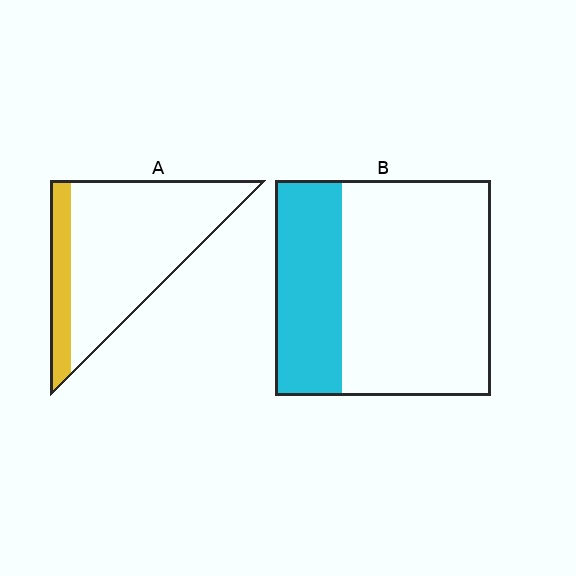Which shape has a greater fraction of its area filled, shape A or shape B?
Shape B.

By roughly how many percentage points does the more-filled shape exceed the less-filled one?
By roughly 15 percentage points (B over A).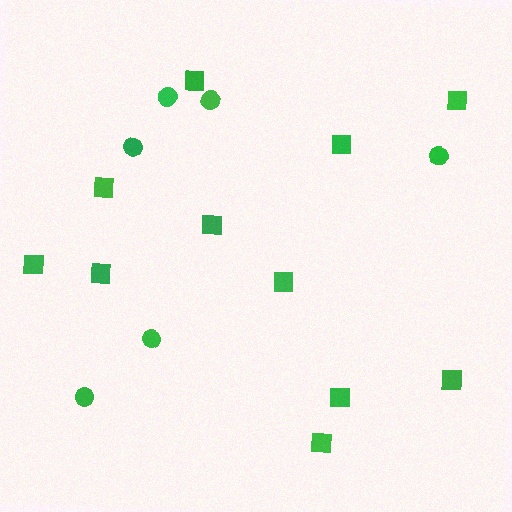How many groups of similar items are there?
There are 2 groups: one group of circles (6) and one group of squares (11).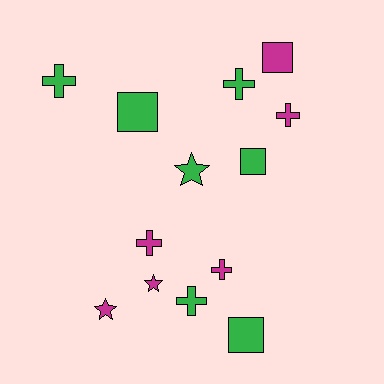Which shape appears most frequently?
Cross, with 6 objects.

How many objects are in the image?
There are 13 objects.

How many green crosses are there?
There are 3 green crosses.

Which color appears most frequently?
Green, with 7 objects.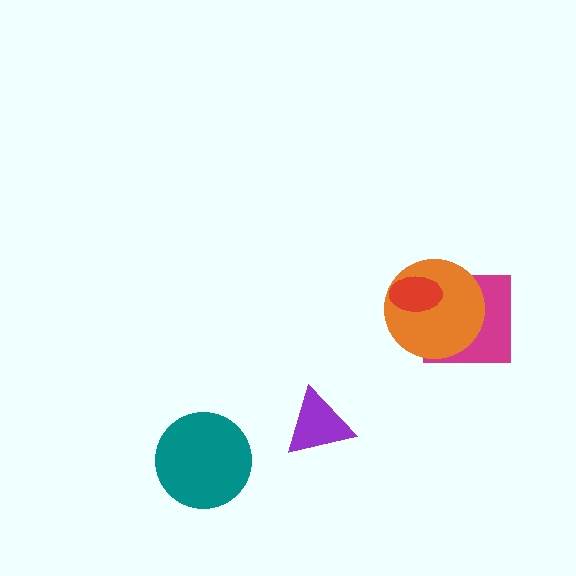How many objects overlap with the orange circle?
2 objects overlap with the orange circle.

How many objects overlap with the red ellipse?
2 objects overlap with the red ellipse.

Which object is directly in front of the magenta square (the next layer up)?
The orange circle is directly in front of the magenta square.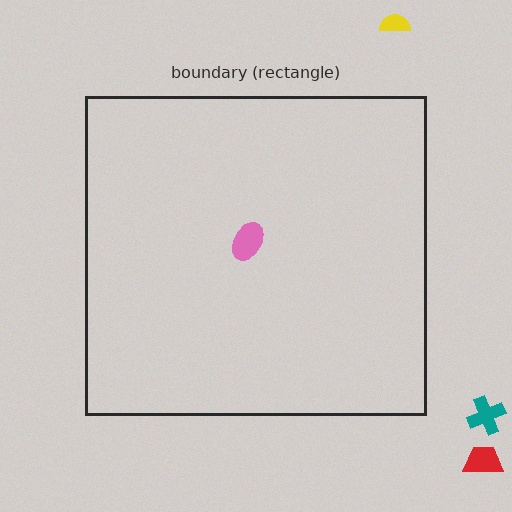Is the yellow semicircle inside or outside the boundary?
Outside.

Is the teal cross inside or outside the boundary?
Outside.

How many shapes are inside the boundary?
1 inside, 3 outside.